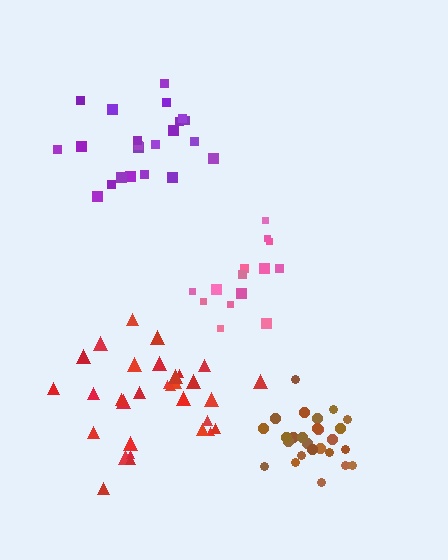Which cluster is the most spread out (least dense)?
Pink.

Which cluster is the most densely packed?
Brown.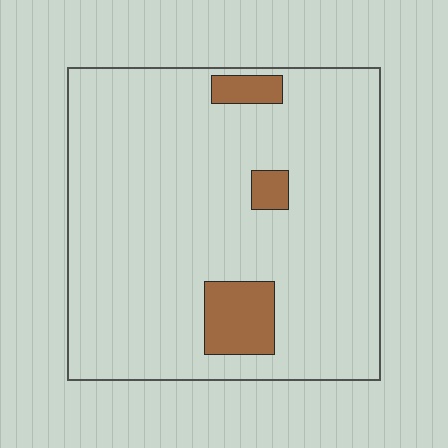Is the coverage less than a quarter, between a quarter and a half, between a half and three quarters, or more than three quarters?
Less than a quarter.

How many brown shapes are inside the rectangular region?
3.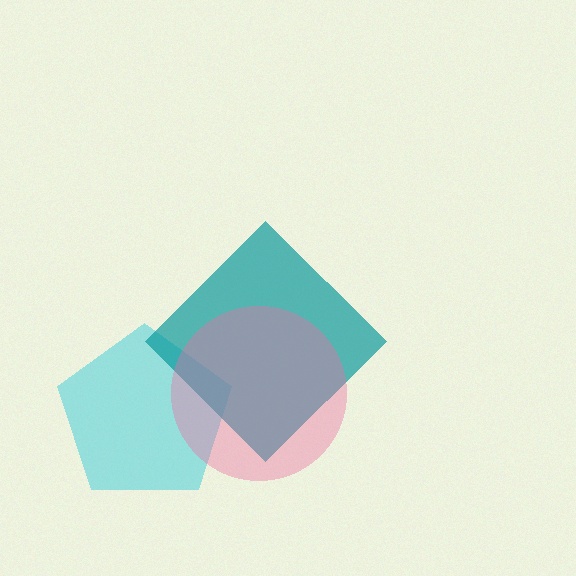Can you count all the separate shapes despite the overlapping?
Yes, there are 3 separate shapes.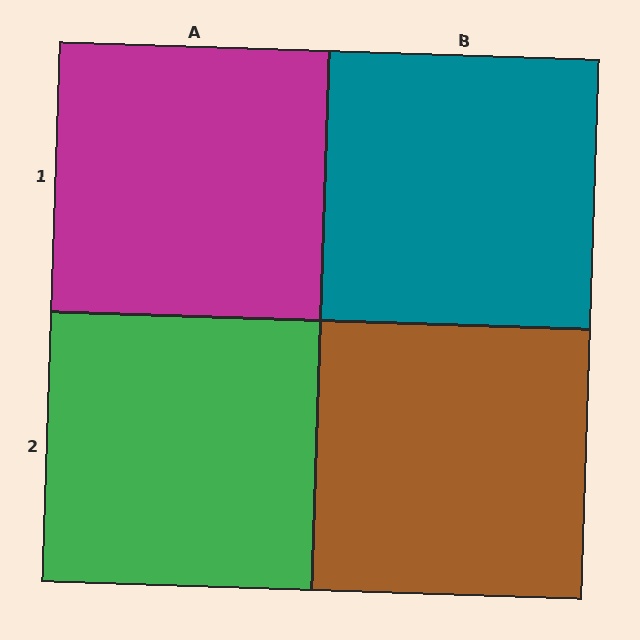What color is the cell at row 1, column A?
Magenta.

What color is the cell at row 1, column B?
Teal.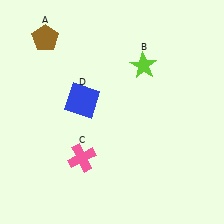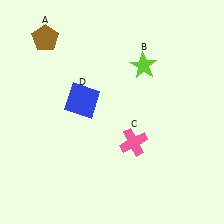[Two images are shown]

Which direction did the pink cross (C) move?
The pink cross (C) moved right.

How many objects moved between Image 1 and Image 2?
1 object moved between the two images.